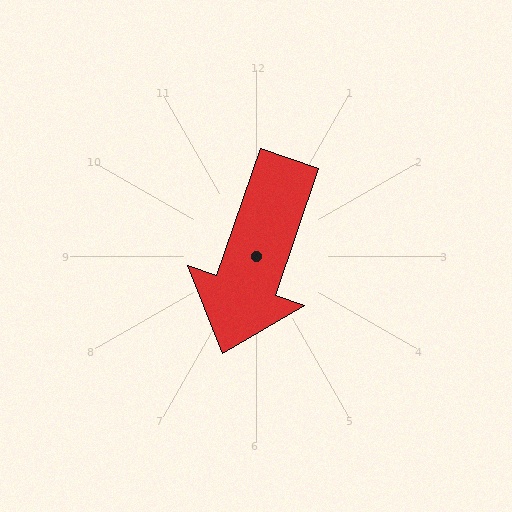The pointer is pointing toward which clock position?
Roughly 7 o'clock.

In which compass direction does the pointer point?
South.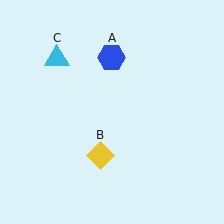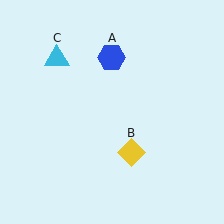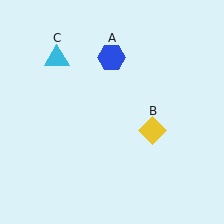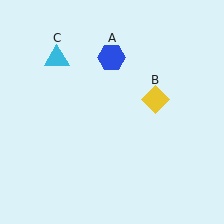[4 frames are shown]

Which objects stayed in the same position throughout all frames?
Blue hexagon (object A) and cyan triangle (object C) remained stationary.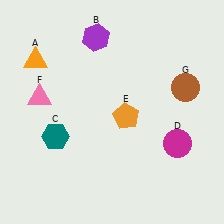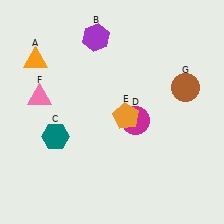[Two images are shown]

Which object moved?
The magenta circle (D) moved left.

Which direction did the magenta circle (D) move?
The magenta circle (D) moved left.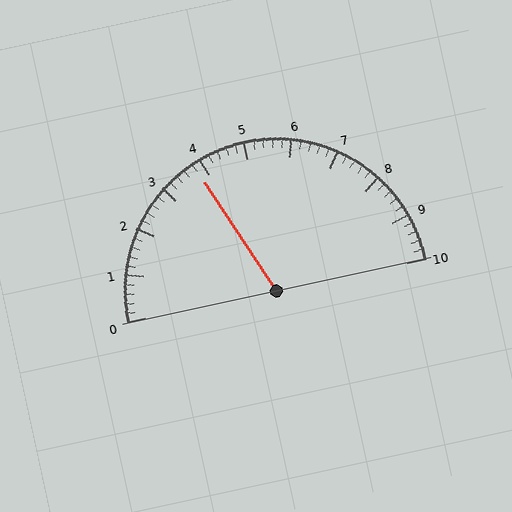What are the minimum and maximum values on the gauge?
The gauge ranges from 0 to 10.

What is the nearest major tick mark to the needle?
The nearest major tick mark is 4.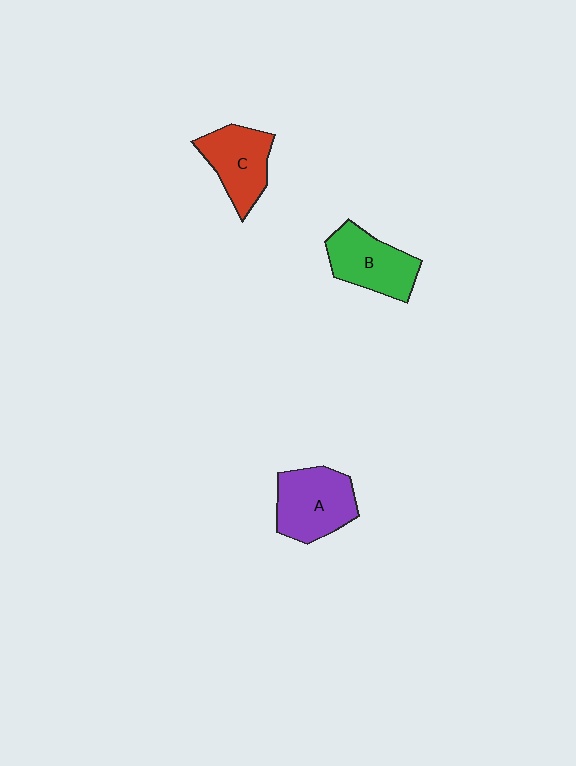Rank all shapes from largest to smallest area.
From largest to smallest: A (purple), B (green), C (red).